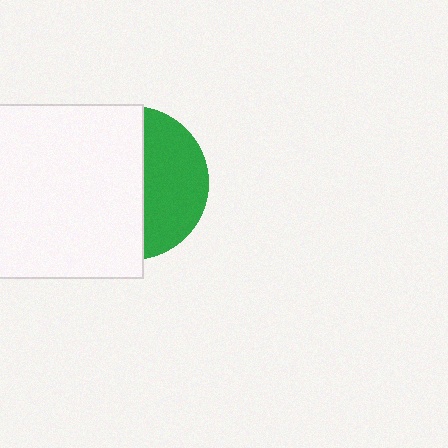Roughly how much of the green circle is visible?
A small part of it is visible (roughly 40%).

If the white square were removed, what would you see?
You would see the complete green circle.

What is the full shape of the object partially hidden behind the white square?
The partially hidden object is a green circle.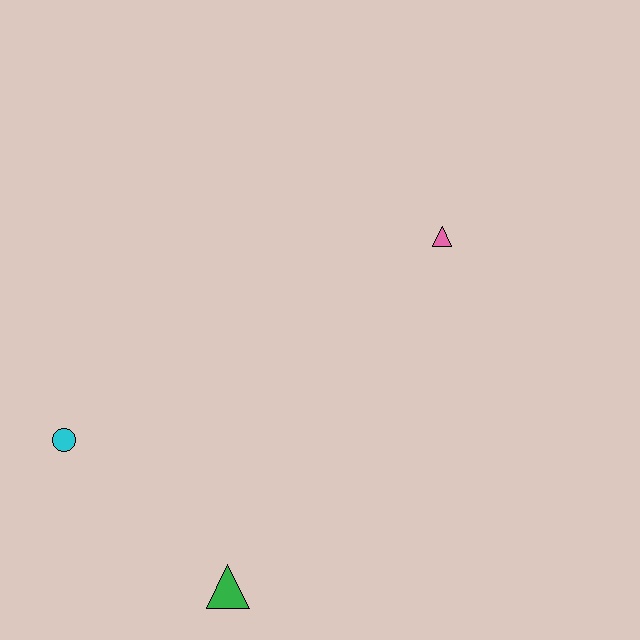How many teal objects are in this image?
There are no teal objects.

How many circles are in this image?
There is 1 circle.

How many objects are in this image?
There are 3 objects.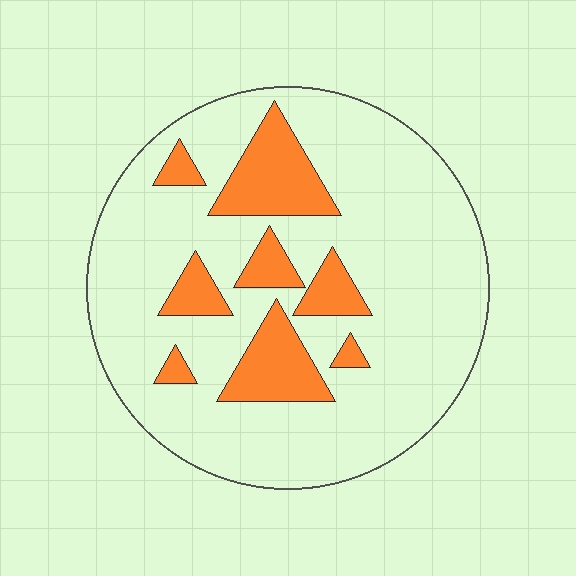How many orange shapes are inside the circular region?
8.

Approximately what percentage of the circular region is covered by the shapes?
Approximately 20%.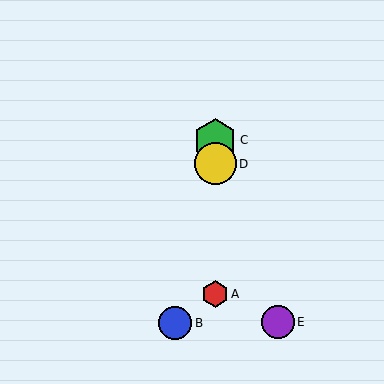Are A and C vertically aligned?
Yes, both are at x≈215.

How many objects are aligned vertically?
3 objects (A, C, D) are aligned vertically.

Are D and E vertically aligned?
No, D is at x≈215 and E is at x≈278.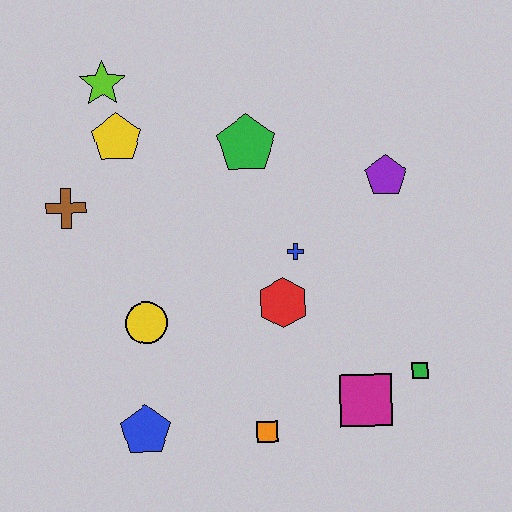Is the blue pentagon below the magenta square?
Yes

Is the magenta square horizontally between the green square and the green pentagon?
Yes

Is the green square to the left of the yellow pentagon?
No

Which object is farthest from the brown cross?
The green square is farthest from the brown cross.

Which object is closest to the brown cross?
The yellow pentagon is closest to the brown cross.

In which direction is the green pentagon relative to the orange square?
The green pentagon is above the orange square.